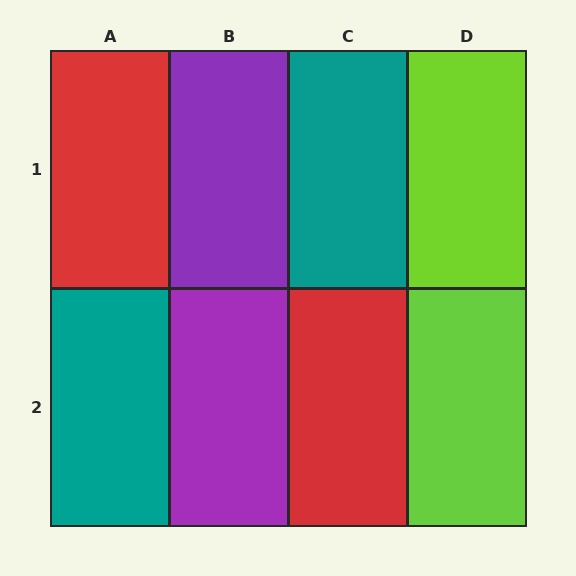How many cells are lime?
2 cells are lime.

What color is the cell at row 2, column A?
Teal.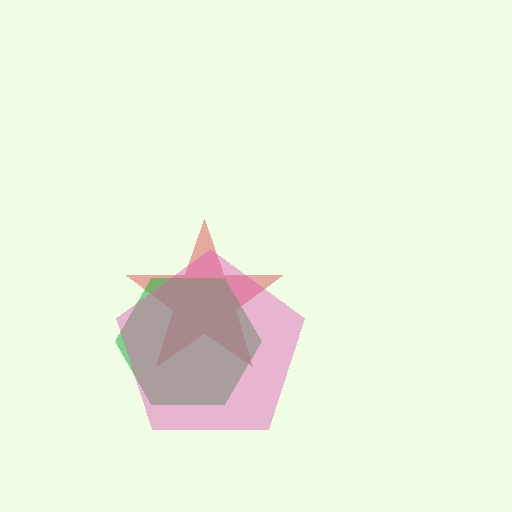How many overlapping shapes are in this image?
There are 3 overlapping shapes in the image.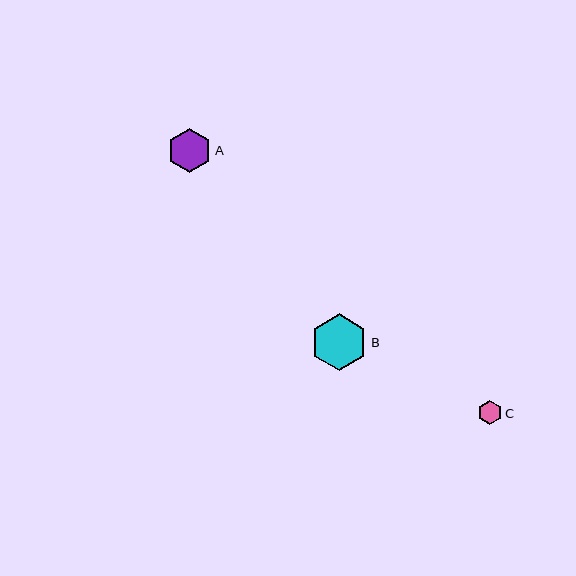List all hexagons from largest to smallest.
From largest to smallest: B, A, C.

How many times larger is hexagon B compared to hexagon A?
Hexagon B is approximately 1.3 times the size of hexagon A.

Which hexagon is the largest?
Hexagon B is the largest with a size of approximately 57 pixels.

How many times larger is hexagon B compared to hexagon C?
Hexagon B is approximately 2.3 times the size of hexagon C.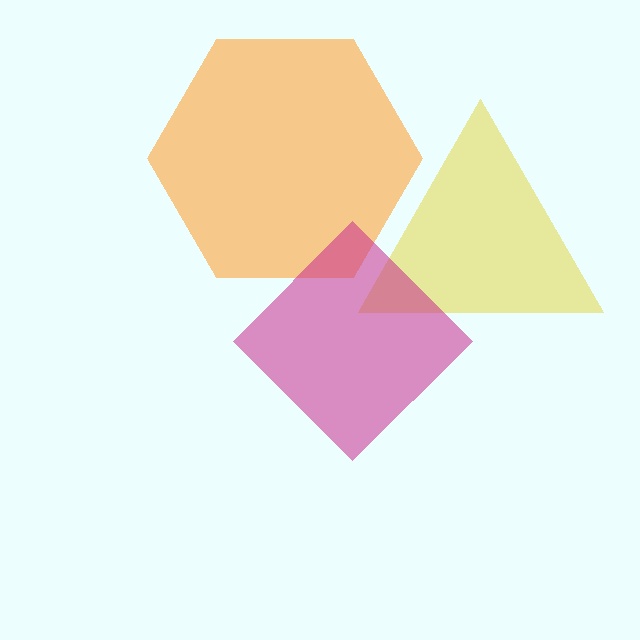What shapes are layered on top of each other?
The layered shapes are: a yellow triangle, an orange hexagon, a magenta diamond.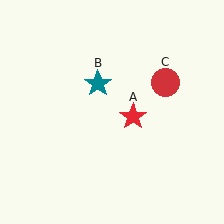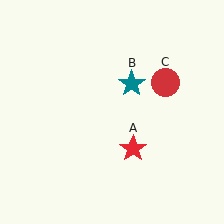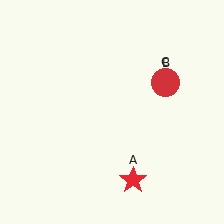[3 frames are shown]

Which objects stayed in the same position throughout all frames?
Red circle (object C) remained stationary.